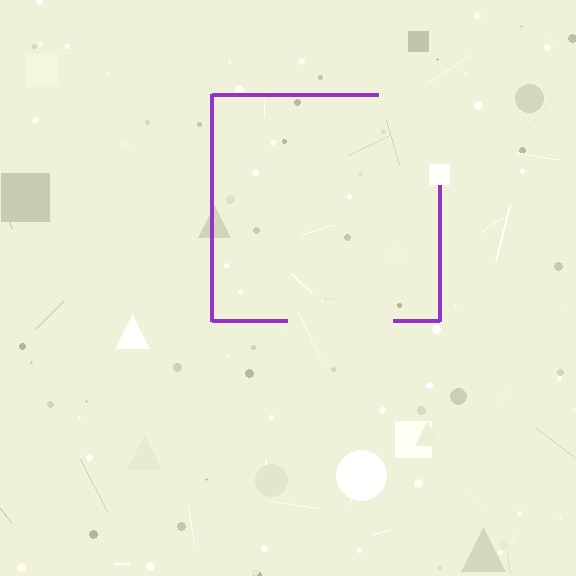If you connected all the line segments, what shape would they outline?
They would outline a square.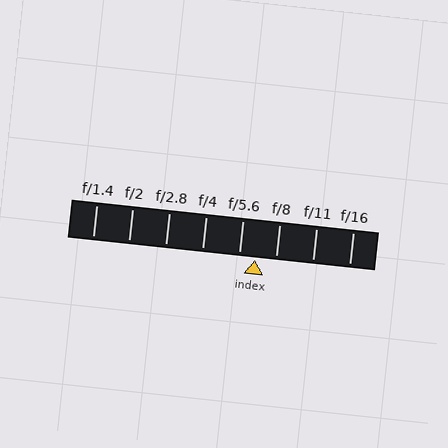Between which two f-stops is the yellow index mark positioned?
The index mark is between f/5.6 and f/8.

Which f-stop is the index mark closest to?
The index mark is closest to f/5.6.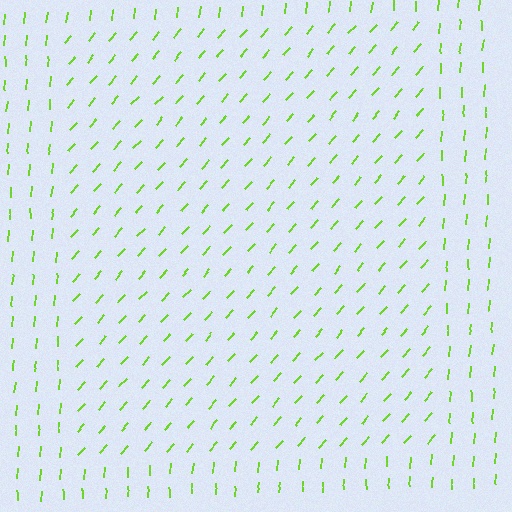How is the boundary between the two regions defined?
The boundary is defined purely by a change in line orientation (approximately 37 degrees difference). All lines are the same color and thickness.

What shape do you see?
I see a rectangle.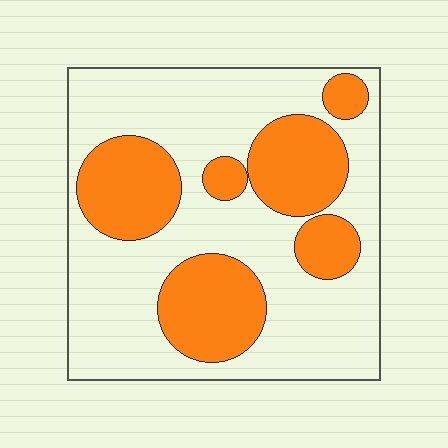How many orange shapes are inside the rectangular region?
6.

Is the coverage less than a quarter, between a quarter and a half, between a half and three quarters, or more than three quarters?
Between a quarter and a half.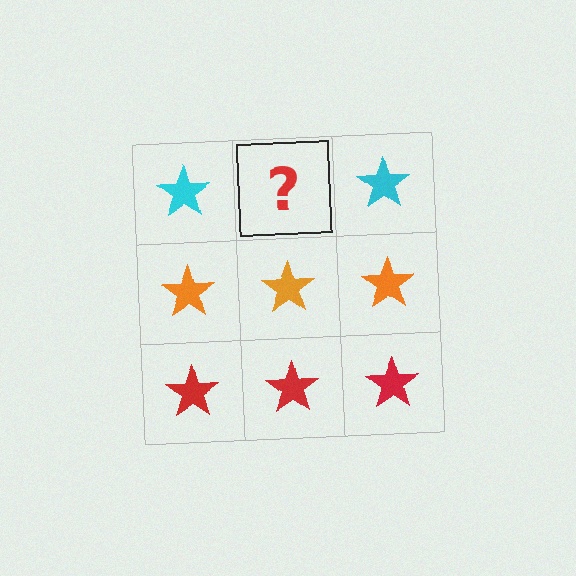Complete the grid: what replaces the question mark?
The question mark should be replaced with a cyan star.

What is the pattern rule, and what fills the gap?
The rule is that each row has a consistent color. The gap should be filled with a cyan star.